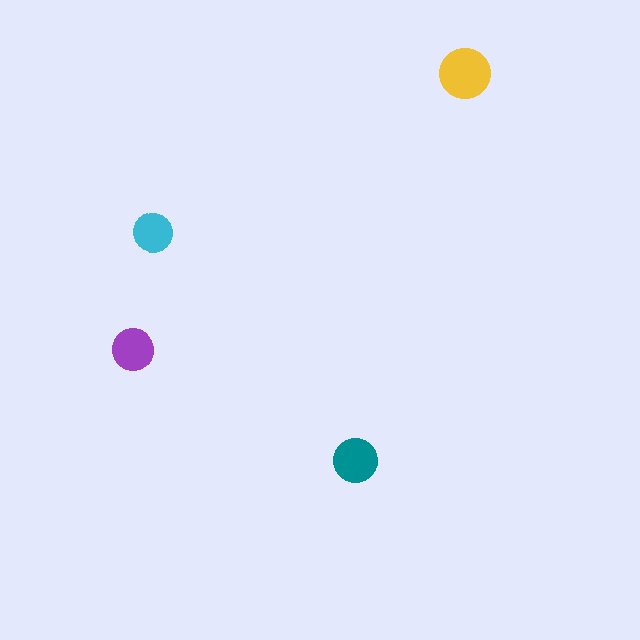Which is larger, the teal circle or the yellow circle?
The yellow one.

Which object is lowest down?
The teal circle is bottommost.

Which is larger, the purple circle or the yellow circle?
The yellow one.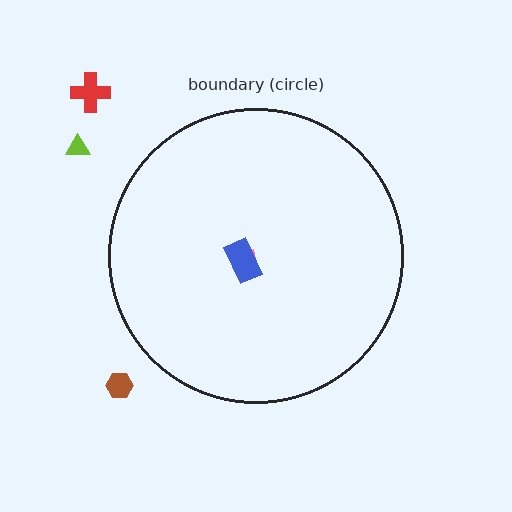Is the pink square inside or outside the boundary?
Inside.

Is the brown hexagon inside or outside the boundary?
Outside.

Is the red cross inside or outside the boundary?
Outside.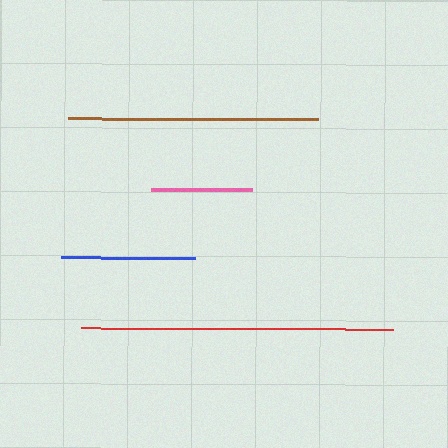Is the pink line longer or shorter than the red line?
The red line is longer than the pink line.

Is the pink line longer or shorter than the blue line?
The blue line is longer than the pink line.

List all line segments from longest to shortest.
From longest to shortest: red, brown, blue, pink.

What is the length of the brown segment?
The brown segment is approximately 250 pixels long.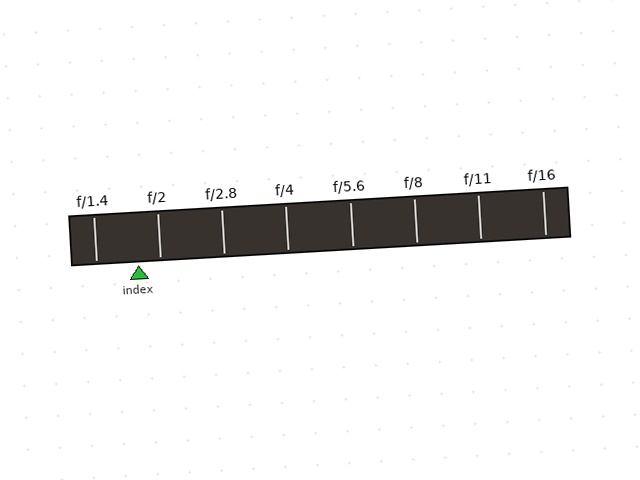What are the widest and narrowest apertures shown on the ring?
The widest aperture shown is f/1.4 and the narrowest is f/16.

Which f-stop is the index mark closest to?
The index mark is closest to f/2.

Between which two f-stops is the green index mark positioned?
The index mark is between f/1.4 and f/2.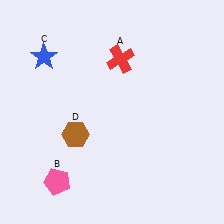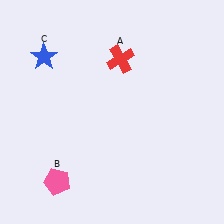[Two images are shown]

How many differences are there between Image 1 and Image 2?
There is 1 difference between the two images.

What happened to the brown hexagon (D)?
The brown hexagon (D) was removed in Image 2. It was in the bottom-left area of Image 1.